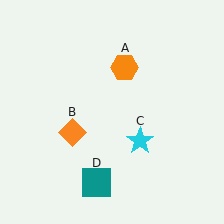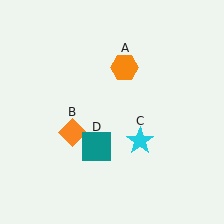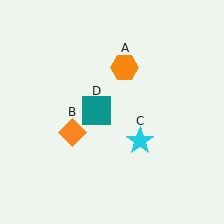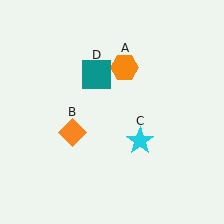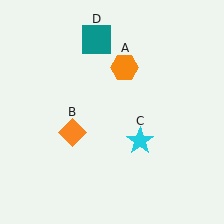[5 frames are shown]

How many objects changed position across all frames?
1 object changed position: teal square (object D).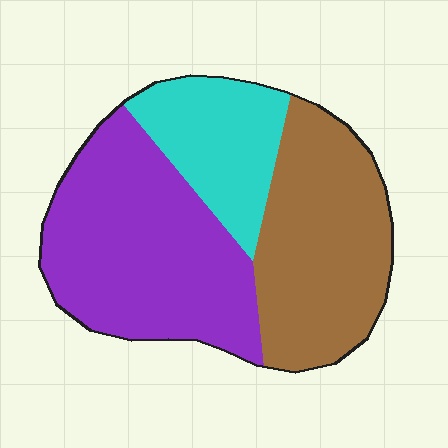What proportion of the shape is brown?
Brown covers around 35% of the shape.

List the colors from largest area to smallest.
From largest to smallest: purple, brown, cyan.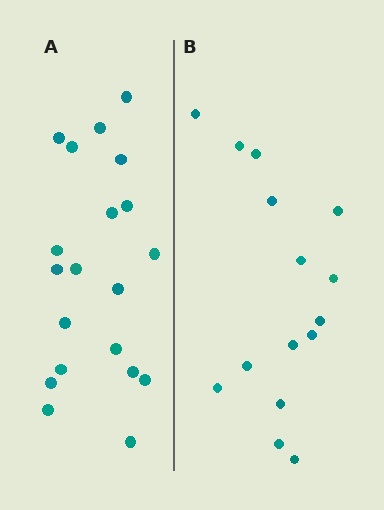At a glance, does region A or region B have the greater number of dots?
Region A (the left region) has more dots.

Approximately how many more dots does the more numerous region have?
Region A has about 5 more dots than region B.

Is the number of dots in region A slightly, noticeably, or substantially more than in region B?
Region A has noticeably more, but not dramatically so. The ratio is roughly 1.3 to 1.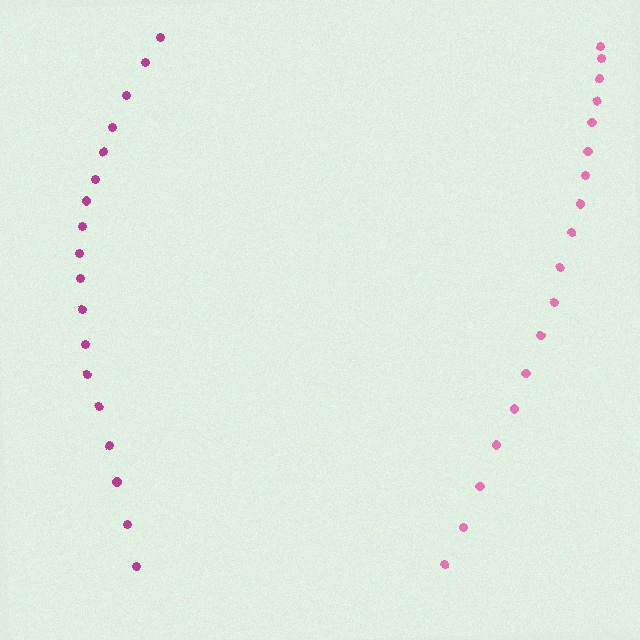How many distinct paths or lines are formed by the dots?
There are 2 distinct paths.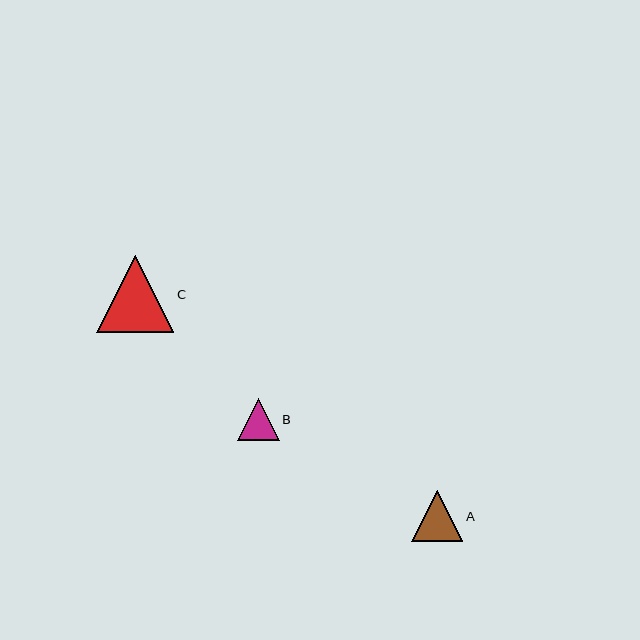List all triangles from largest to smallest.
From largest to smallest: C, A, B.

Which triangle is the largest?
Triangle C is the largest with a size of approximately 77 pixels.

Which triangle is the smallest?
Triangle B is the smallest with a size of approximately 42 pixels.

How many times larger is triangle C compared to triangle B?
Triangle C is approximately 1.8 times the size of triangle B.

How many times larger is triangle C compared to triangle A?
Triangle C is approximately 1.5 times the size of triangle A.